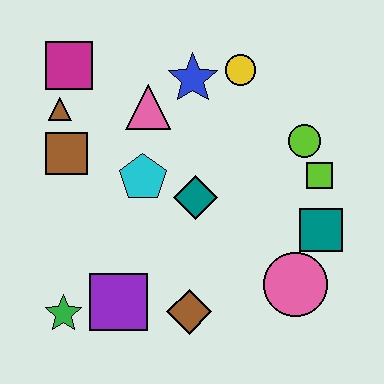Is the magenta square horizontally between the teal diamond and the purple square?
No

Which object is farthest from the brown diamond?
The magenta square is farthest from the brown diamond.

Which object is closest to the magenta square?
The brown triangle is closest to the magenta square.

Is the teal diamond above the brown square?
No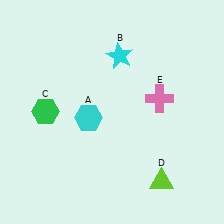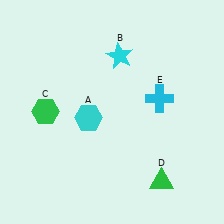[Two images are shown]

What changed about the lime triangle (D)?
In Image 1, D is lime. In Image 2, it changed to green.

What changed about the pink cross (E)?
In Image 1, E is pink. In Image 2, it changed to cyan.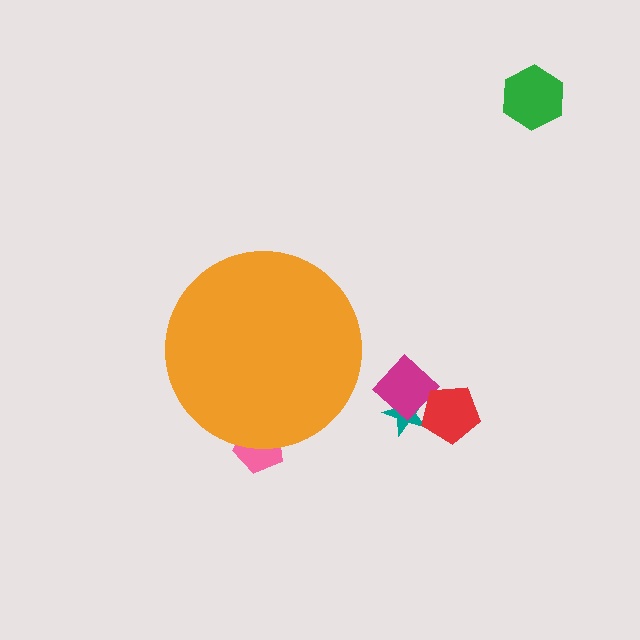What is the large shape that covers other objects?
An orange circle.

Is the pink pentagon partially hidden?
Yes, the pink pentagon is partially hidden behind the orange circle.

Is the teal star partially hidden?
No, the teal star is fully visible.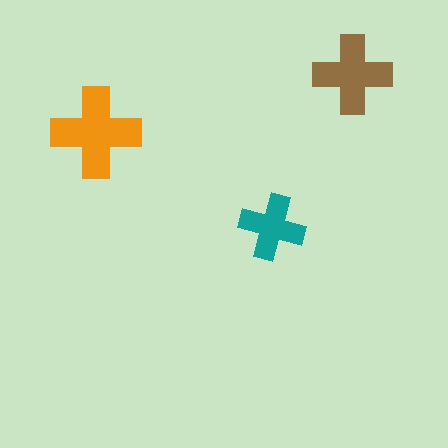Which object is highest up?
The brown cross is topmost.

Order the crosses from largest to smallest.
the orange one, the brown one, the teal one.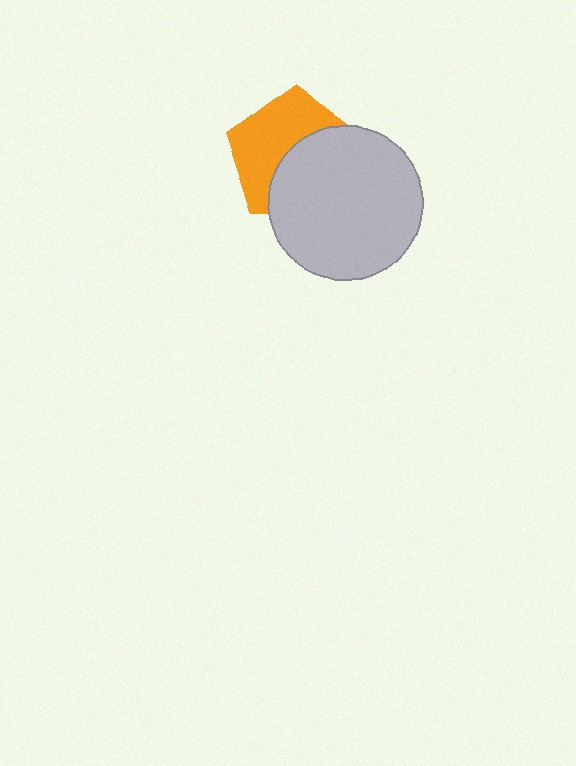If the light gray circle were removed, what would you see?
You would see the complete orange pentagon.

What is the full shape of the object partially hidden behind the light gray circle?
The partially hidden object is an orange pentagon.